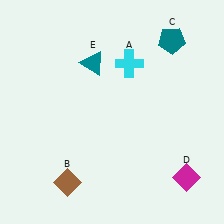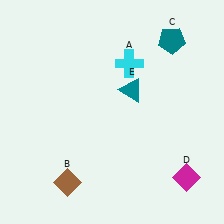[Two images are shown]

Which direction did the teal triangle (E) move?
The teal triangle (E) moved right.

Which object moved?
The teal triangle (E) moved right.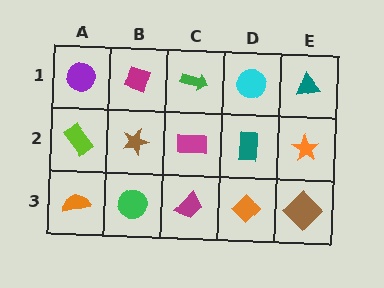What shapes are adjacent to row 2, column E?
A teal triangle (row 1, column E), a brown diamond (row 3, column E), a teal rectangle (row 2, column D).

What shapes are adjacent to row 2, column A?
A purple circle (row 1, column A), an orange semicircle (row 3, column A), a brown star (row 2, column B).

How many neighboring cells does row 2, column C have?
4.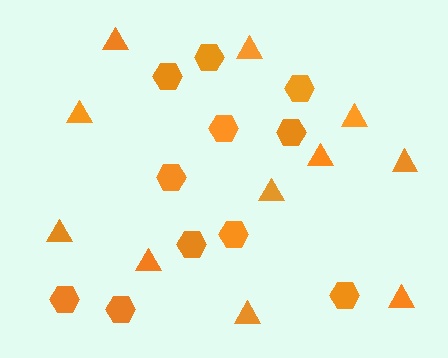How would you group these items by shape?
There are 2 groups: one group of hexagons (11) and one group of triangles (11).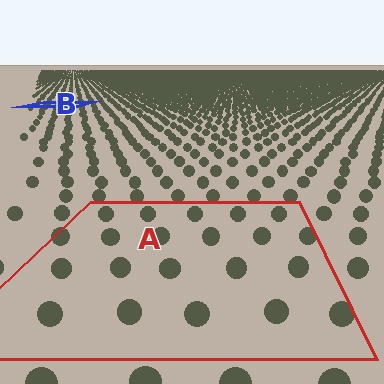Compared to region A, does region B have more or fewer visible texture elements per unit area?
Region B has more texture elements per unit area — they are packed more densely because it is farther away.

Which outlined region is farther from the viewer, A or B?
Region B is farther from the viewer — the texture elements inside it appear smaller and more densely packed.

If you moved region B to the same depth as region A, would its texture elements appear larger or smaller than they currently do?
They would appear larger. At a closer depth, the same texture elements are projected at a bigger on-screen size.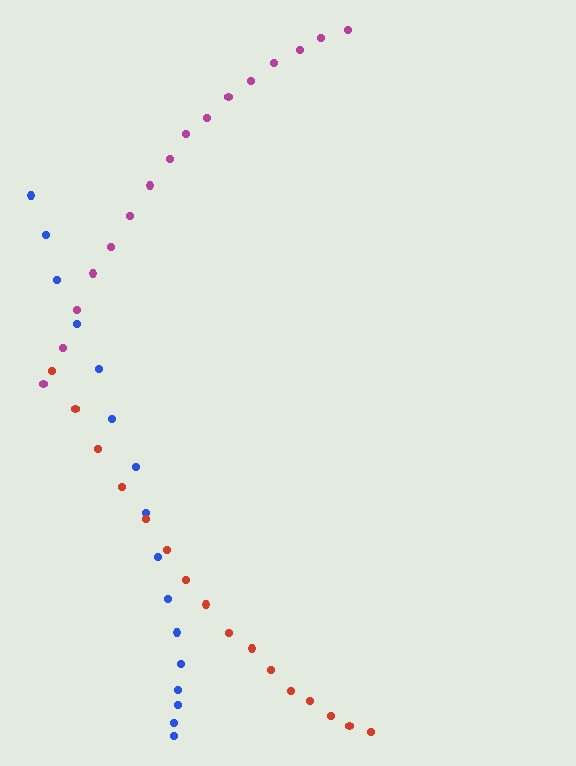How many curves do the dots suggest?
There are 3 distinct paths.